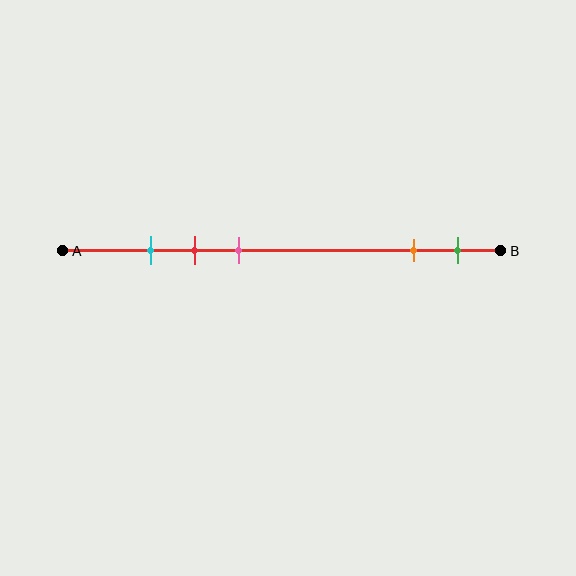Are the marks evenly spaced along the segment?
No, the marks are not evenly spaced.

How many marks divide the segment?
There are 5 marks dividing the segment.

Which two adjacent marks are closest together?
The cyan and red marks are the closest adjacent pair.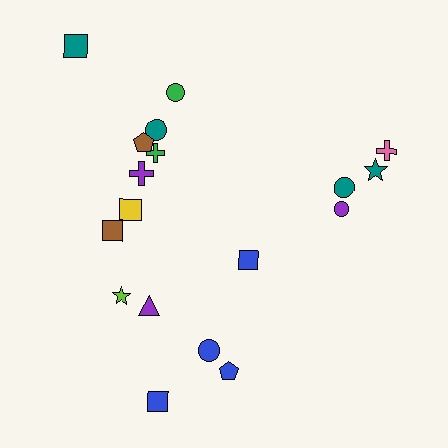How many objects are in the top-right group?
There are 4 objects.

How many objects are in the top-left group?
There are 8 objects.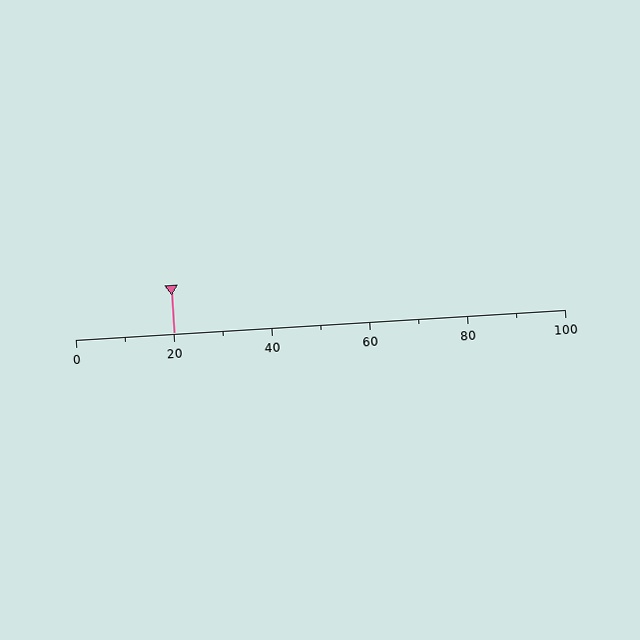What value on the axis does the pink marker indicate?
The marker indicates approximately 20.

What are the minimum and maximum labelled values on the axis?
The axis runs from 0 to 100.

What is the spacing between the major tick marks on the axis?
The major ticks are spaced 20 apart.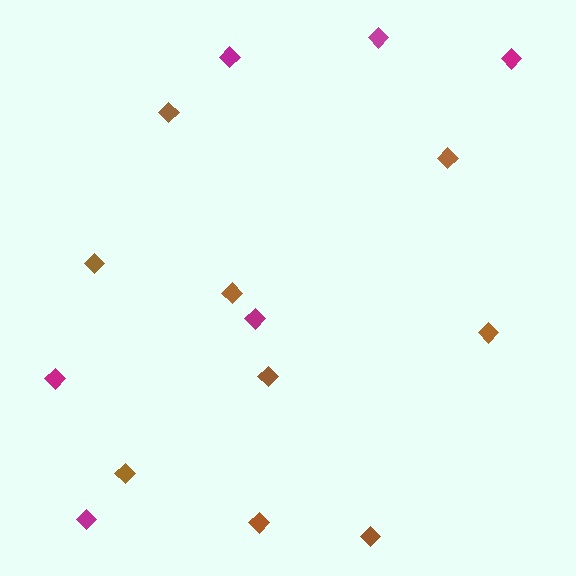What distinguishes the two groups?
There are 2 groups: one group of brown diamonds (9) and one group of magenta diamonds (6).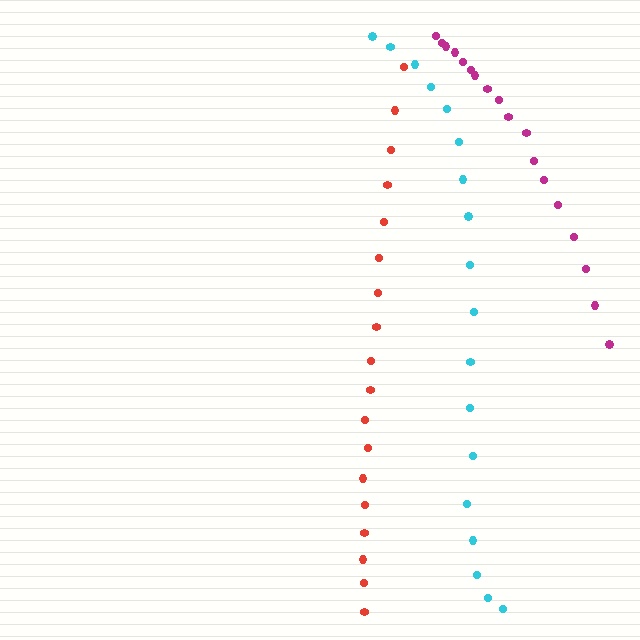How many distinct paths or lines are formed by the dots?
There are 3 distinct paths.